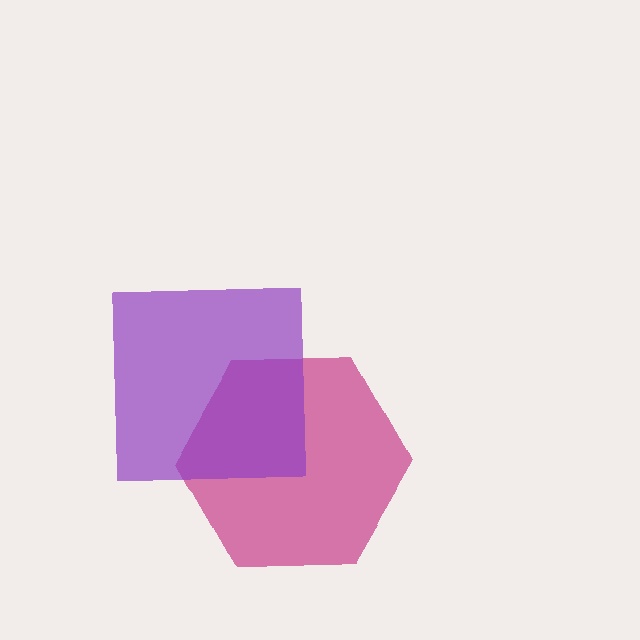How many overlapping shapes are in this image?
There are 2 overlapping shapes in the image.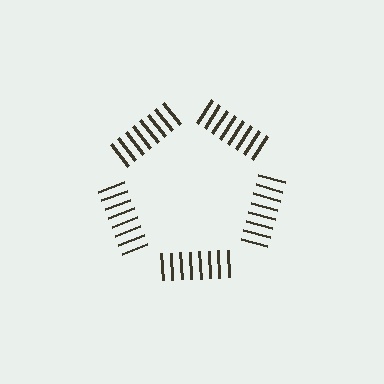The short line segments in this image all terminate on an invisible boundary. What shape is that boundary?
An illusory pentagon — the line segments terminate on its edges but no continuous stroke is drawn.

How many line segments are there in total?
40 — 8 along each of the 5 edges.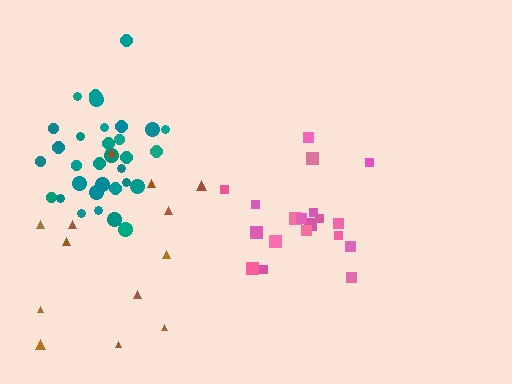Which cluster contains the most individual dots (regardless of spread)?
Teal (32).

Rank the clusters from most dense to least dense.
teal, pink, brown.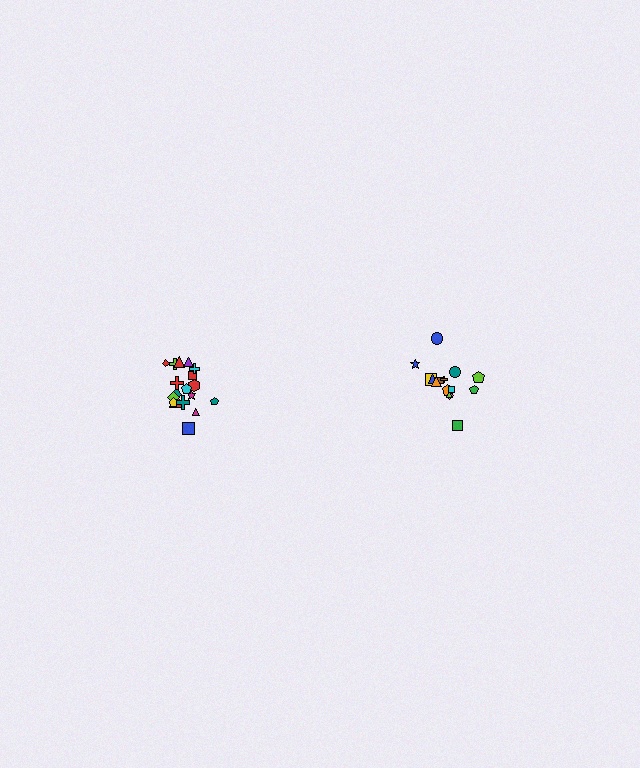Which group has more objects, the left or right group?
The left group.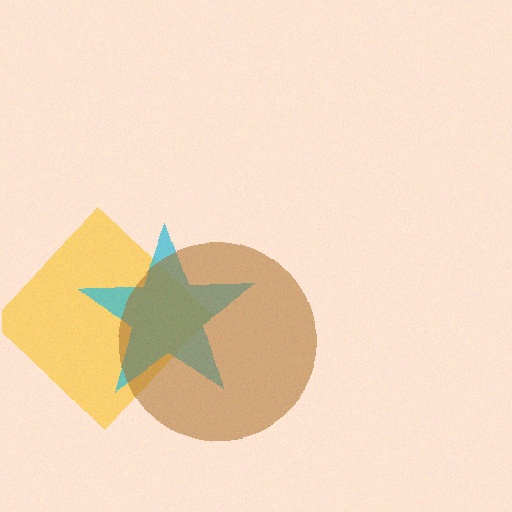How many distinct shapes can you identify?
There are 3 distinct shapes: a yellow diamond, a cyan star, a brown circle.